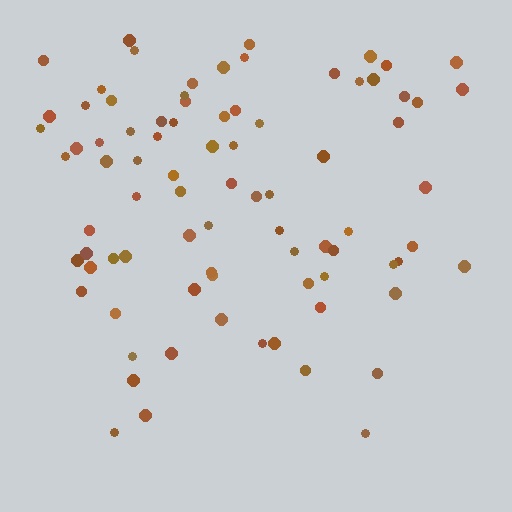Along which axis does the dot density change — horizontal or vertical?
Vertical.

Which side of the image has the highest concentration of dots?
The top.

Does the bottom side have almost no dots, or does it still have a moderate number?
Still a moderate number, just noticeably fewer than the top.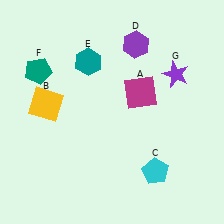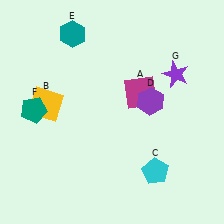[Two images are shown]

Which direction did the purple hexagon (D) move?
The purple hexagon (D) moved down.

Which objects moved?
The objects that moved are: the purple hexagon (D), the teal hexagon (E), the teal pentagon (F).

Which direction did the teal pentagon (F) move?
The teal pentagon (F) moved down.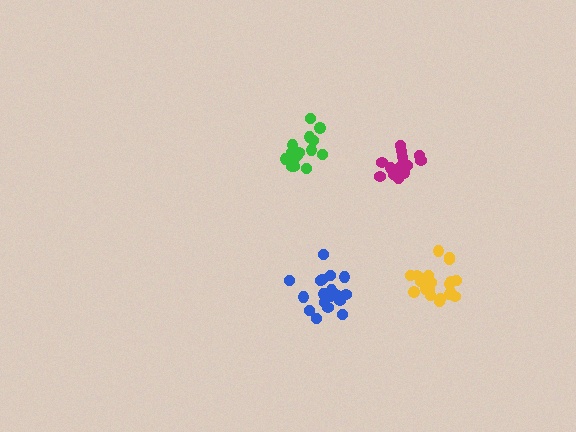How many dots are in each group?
Group 1: 18 dots, Group 2: 16 dots, Group 3: 21 dots, Group 4: 16 dots (71 total).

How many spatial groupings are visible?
There are 4 spatial groupings.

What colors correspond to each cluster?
The clusters are colored: blue, magenta, yellow, green.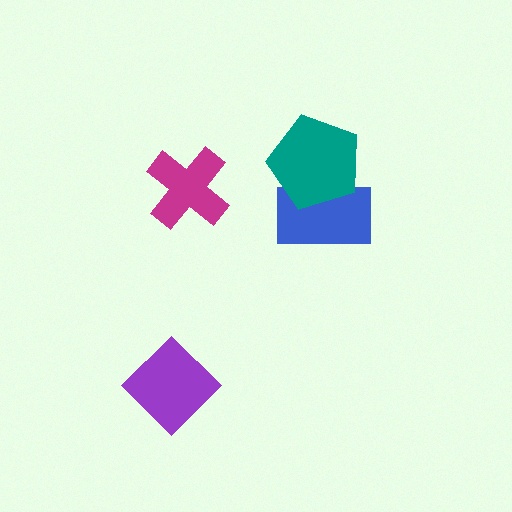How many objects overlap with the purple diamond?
0 objects overlap with the purple diamond.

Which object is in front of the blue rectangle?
The teal pentagon is in front of the blue rectangle.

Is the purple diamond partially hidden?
No, no other shape covers it.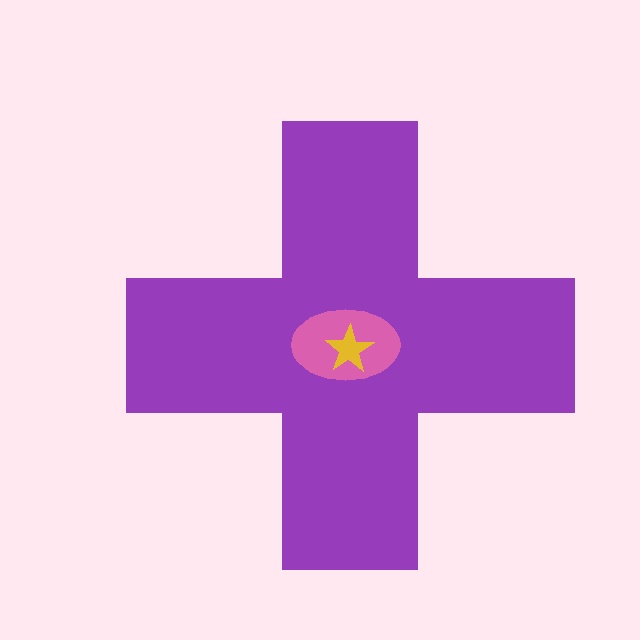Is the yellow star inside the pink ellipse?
Yes.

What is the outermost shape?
The purple cross.